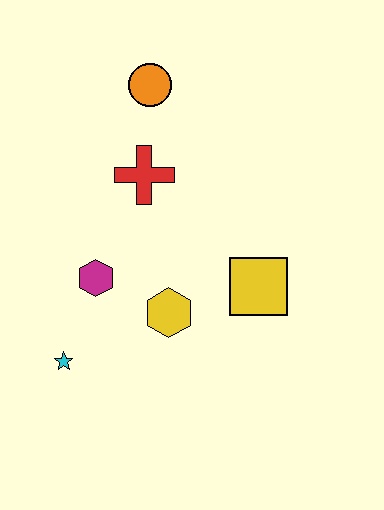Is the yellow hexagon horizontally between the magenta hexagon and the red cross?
No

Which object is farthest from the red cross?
The cyan star is farthest from the red cross.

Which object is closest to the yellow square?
The yellow hexagon is closest to the yellow square.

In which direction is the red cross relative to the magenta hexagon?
The red cross is above the magenta hexagon.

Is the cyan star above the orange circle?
No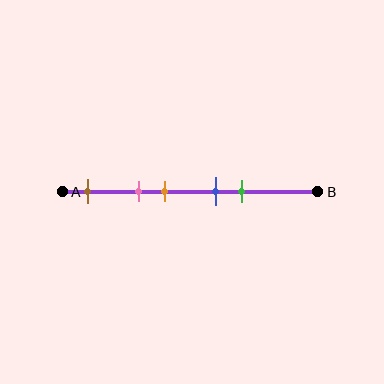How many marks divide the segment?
There are 5 marks dividing the segment.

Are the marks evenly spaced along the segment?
No, the marks are not evenly spaced.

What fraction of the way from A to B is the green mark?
The green mark is approximately 70% (0.7) of the way from A to B.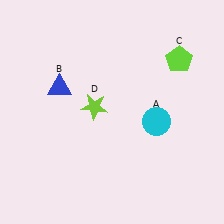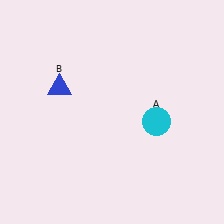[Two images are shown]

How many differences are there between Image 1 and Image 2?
There are 2 differences between the two images.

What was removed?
The lime pentagon (C), the lime star (D) were removed in Image 2.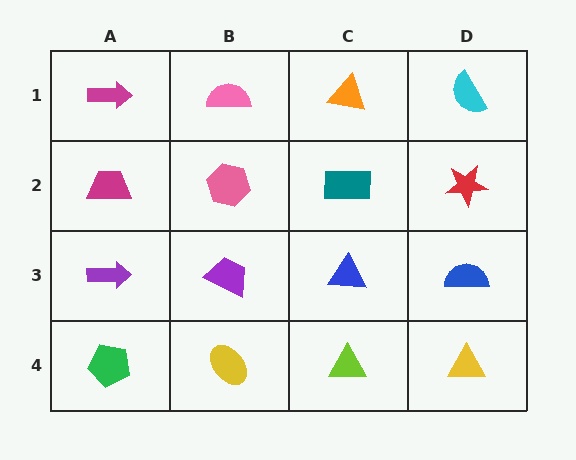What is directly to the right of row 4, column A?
A yellow ellipse.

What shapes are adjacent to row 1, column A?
A magenta trapezoid (row 2, column A), a pink semicircle (row 1, column B).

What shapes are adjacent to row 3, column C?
A teal rectangle (row 2, column C), a lime triangle (row 4, column C), a purple trapezoid (row 3, column B), a blue semicircle (row 3, column D).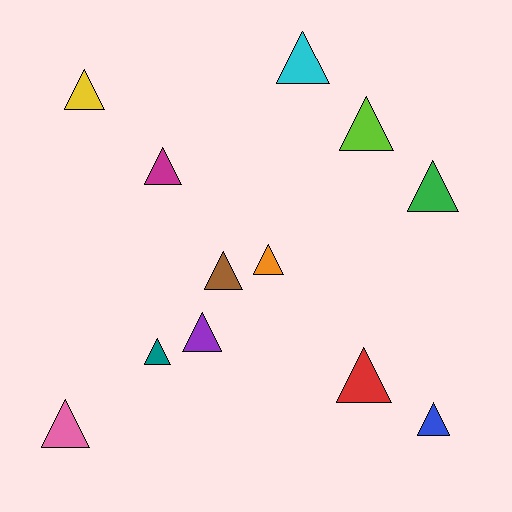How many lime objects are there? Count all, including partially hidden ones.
There is 1 lime object.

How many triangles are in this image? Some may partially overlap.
There are 12 triangles.